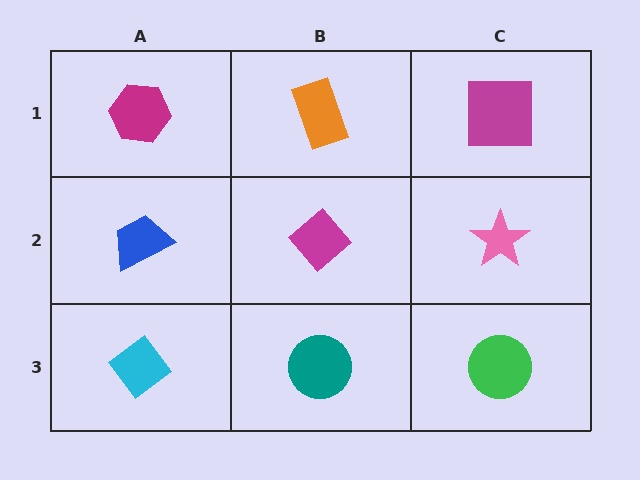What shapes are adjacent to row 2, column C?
A magenta square (row 1, column C), a green circle (row 3, column C), a magenta diamond (row 2, column B).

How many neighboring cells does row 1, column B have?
3.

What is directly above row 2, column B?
An orange rectangle.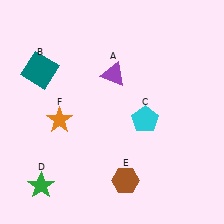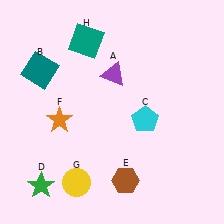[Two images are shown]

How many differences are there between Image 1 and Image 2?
There are 2 differences between the two images.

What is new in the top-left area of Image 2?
A teal square (H) was added in the top-left area of Image 2.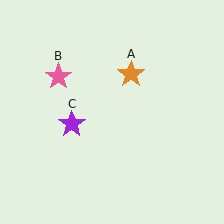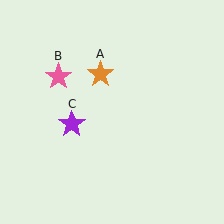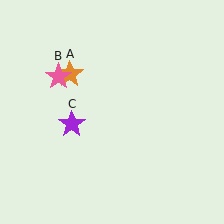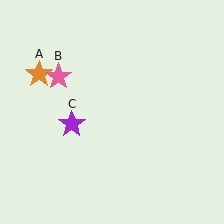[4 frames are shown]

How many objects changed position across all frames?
1 object changed position: orange star (object A).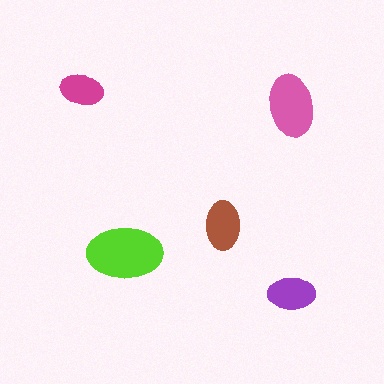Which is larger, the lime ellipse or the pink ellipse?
The lime one.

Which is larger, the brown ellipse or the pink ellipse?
The pink one.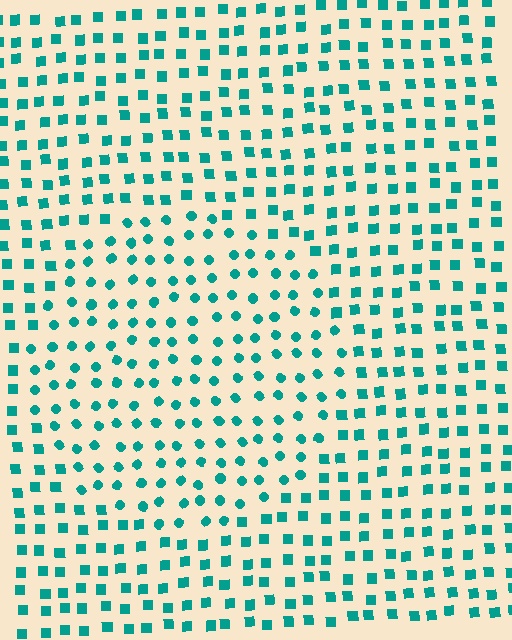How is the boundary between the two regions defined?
The boundary is defined by a change in element shape: circles inside vs. squares outside. All elements share the same color and spacing.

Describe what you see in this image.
The image is filled with small teal elements arranged in a uniform grid. A circle-shaped region contains circles, while the surrounding area contains squares. The boundary is defined purely by the change in element shape.